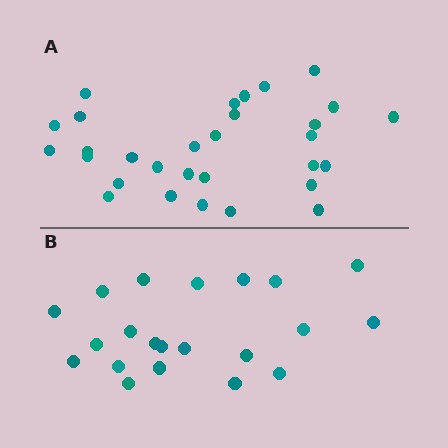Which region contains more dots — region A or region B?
Region A (the top region) has more dots.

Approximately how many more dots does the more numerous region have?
Region A has roughly 8 or so more dots than region B.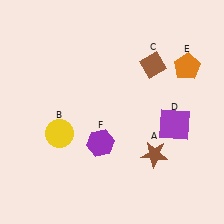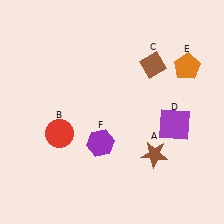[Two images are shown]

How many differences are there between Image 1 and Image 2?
There is 1 difference between the two images.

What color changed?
The circle (B) changed from yellow in Image 1 to red in Image 2.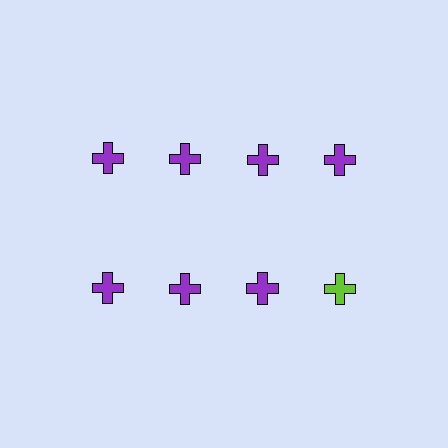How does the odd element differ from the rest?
It has a different color: lime instead of purple.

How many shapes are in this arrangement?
There are 8 shapes arranged in a grid pattern.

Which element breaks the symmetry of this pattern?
The lime cross in the second row, second from right column breaks the symmetry. All other shapes are purple crosses.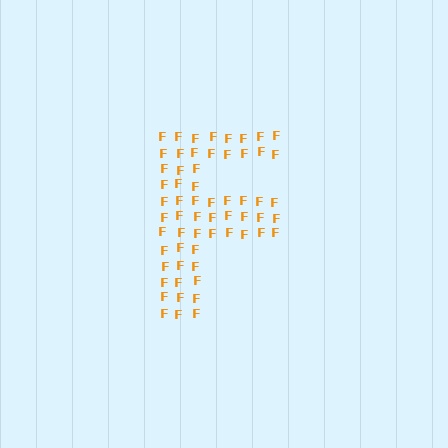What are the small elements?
The small elements are letter F's.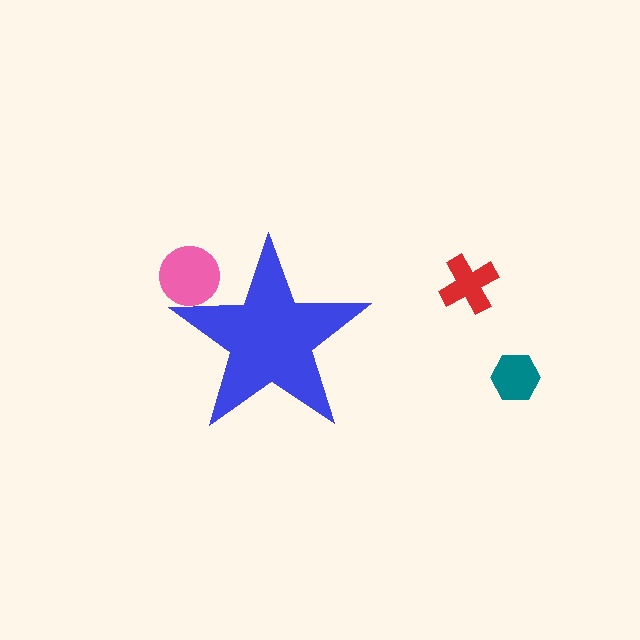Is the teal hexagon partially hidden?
No, the teal hexagon is fully visible.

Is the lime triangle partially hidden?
Yes, the lime triangle is partially hidden behind the blue star.